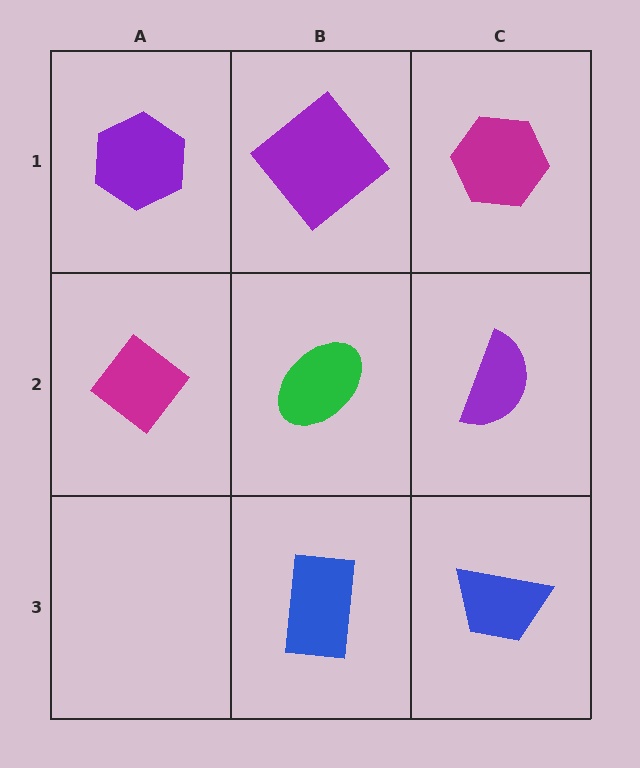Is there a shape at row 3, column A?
No, that cell is empty.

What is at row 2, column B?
A green ellipse.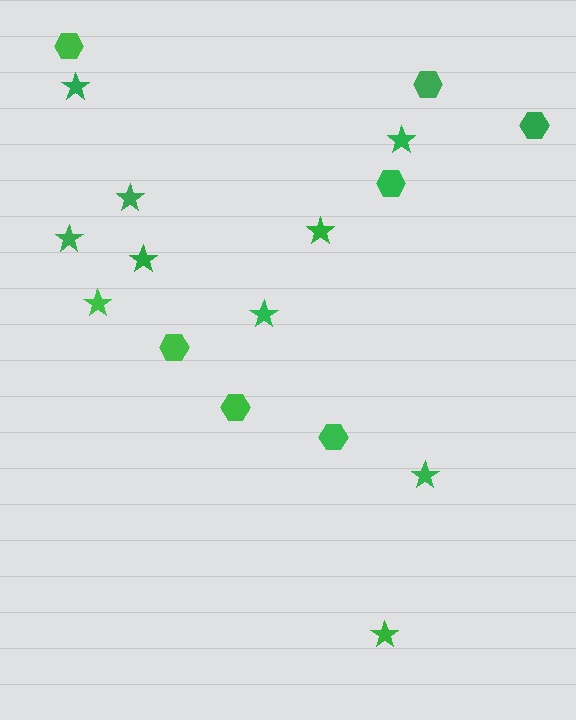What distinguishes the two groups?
There are 2 groups: one group of hexagons (7) and one group of stars (10).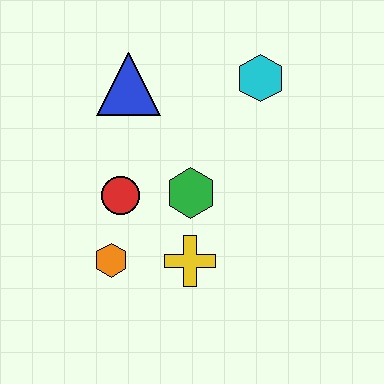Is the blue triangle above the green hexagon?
Yes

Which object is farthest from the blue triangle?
The yellow cross is farthest from the blue triangle.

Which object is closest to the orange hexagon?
The red circle is closest to the orange hexagon.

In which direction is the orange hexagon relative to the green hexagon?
The orange hexagon is to the left of the green hexagon.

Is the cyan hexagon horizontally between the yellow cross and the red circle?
No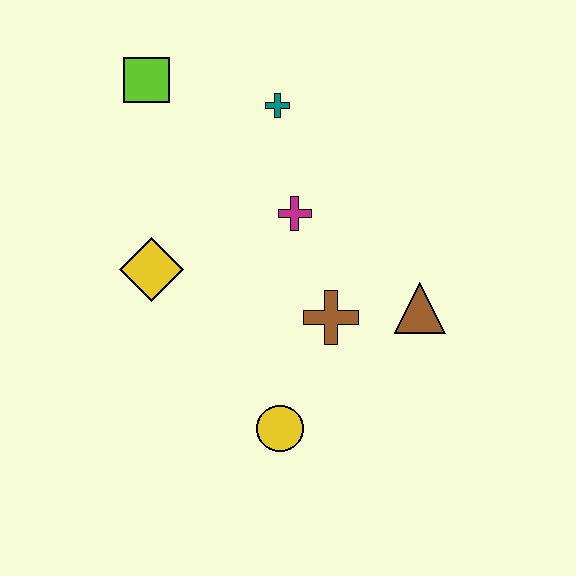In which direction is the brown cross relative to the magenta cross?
The brown cross is below the magenta cross.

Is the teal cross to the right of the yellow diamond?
Yes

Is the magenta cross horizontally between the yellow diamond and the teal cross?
No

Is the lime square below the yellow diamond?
No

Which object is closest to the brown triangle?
The brown cross is closest to the brown triangle.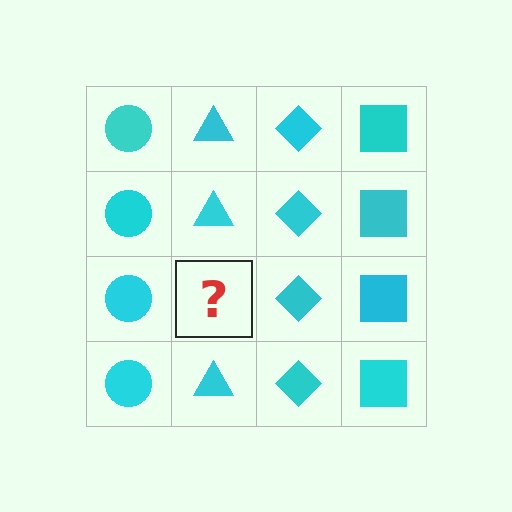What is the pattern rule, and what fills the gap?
The rule is that each column has a consistent shape. The gap should be filled with a cyan triangle.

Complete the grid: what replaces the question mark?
The question mark should be replaced with a cyan triangle.